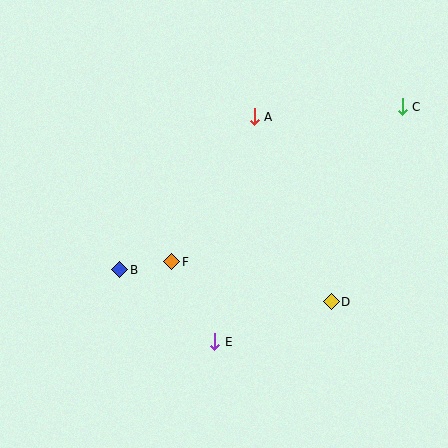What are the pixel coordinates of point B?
Point B is at (120, 270).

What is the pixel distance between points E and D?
The distance between E and D is 123 pixels.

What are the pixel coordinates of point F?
Point F is at (172, 262).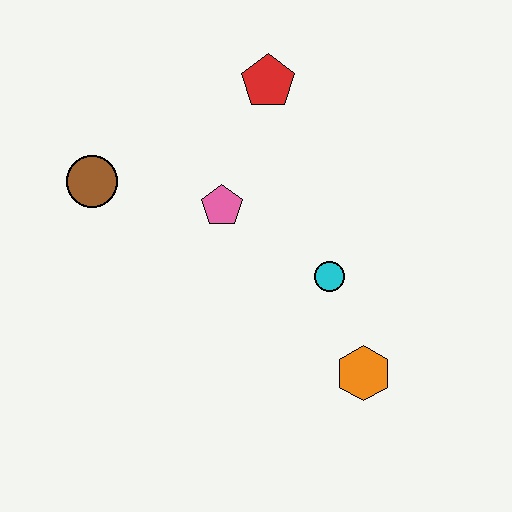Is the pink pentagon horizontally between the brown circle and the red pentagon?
Yes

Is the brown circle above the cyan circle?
Yes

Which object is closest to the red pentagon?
The pink pentagon is closest to the red pentagon.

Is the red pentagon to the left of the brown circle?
No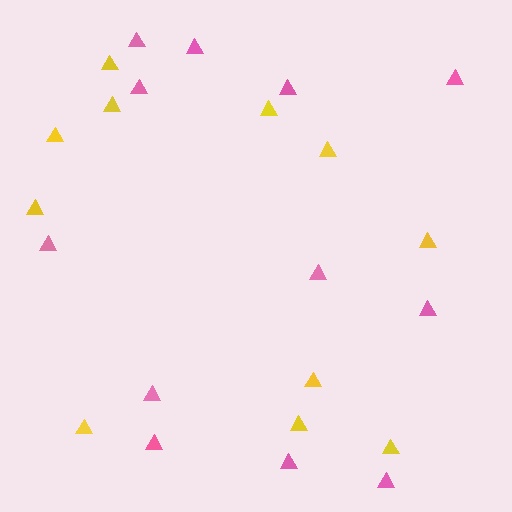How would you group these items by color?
There are 2 groups: one group of pink triangles (12) and one group of yellow triangles (11).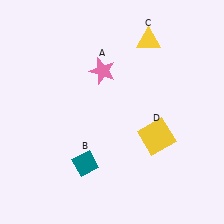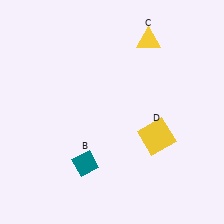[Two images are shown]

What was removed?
The pink star (A) was removed in Image 2.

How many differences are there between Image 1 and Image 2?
There is 1 difference between the two images.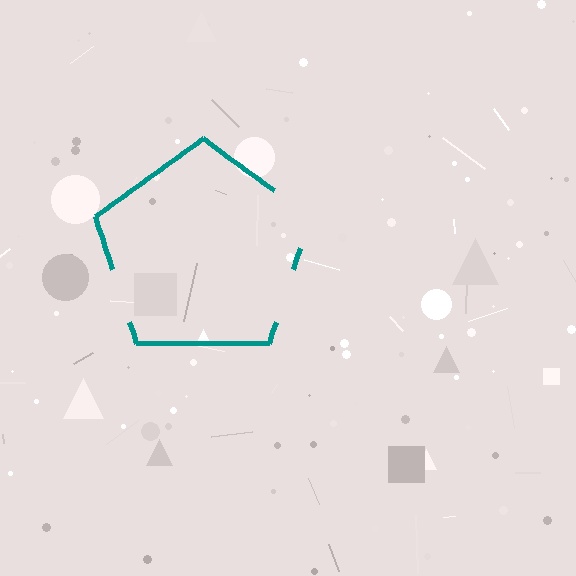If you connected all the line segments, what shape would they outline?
They would outline a pentagon.